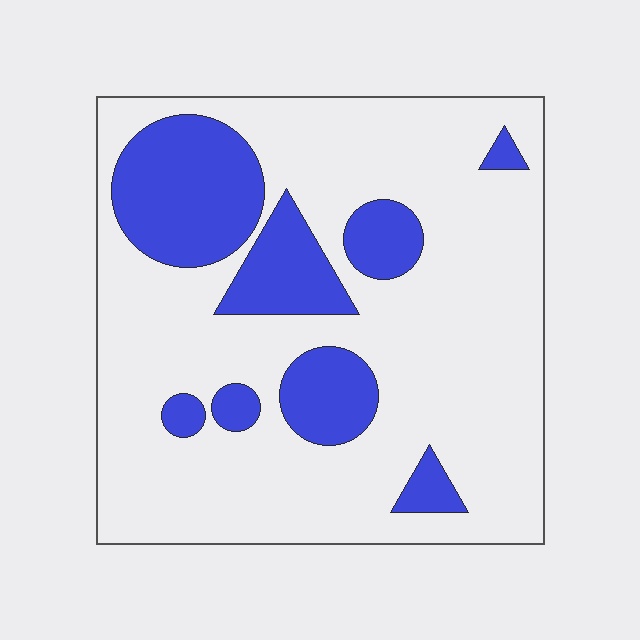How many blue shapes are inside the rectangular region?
8.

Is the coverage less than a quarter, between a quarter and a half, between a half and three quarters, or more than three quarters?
Less than a quarter.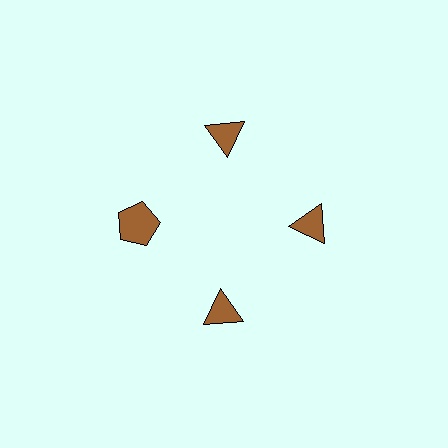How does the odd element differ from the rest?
It has a different shape: pentagon instead of triangle.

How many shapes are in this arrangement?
There are 4 shapes arranged in a ring pattern.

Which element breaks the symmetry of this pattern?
The brown pentagon at roughly the 9 o'clock position breaks the symmetry. All other shapes are brown triangles.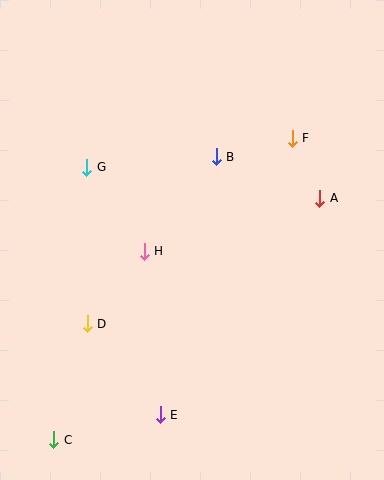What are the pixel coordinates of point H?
Point H is at (144, 251).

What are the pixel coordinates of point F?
Point F is at (292, 138).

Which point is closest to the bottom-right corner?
Point E is closest to the bottom-right corner.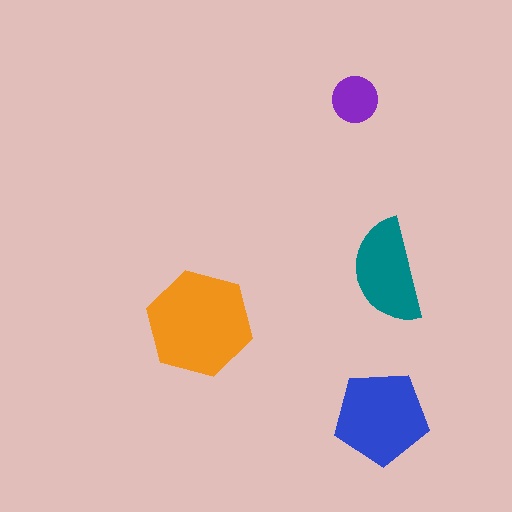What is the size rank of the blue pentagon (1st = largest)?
2nd.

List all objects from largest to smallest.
The orange hexagon, the blue pentagon, the teal semicircle, the purple circle.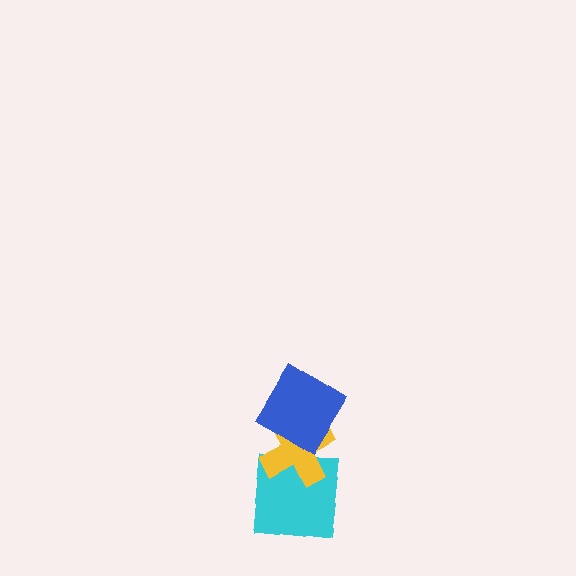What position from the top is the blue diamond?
The blue diamond is 1st from the top.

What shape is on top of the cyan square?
The yellow cross is on top of the cyan square.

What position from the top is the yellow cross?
The yellow cross is 2nd from the top.